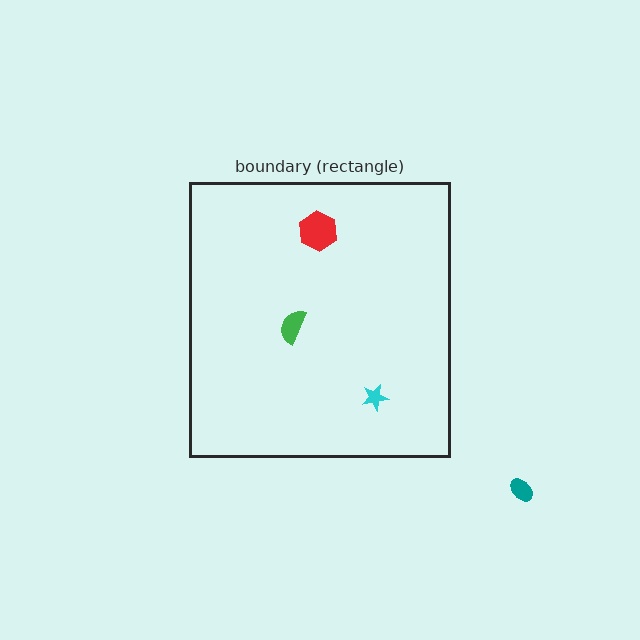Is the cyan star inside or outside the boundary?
Inside.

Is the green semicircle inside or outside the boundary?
Inside.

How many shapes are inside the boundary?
3 inside, 1 outside.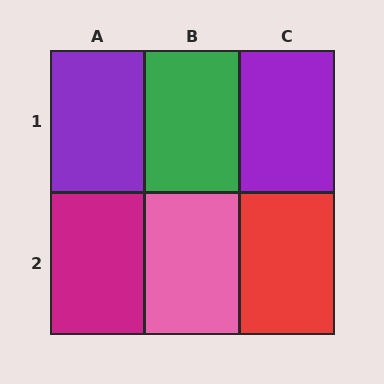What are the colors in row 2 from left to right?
Magenta, pink, red.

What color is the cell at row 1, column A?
Purple.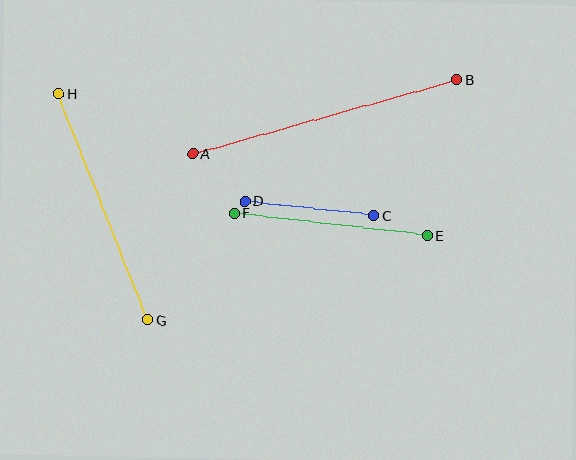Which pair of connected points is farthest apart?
Points A and B are farthest apart.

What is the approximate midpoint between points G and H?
The midpoint is at approximately (103, 207) pixels.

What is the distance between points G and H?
The distance is approximately 243 pixels.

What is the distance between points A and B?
The distance is approximately 274 pixels.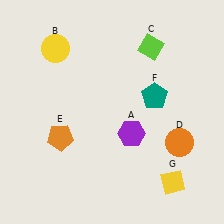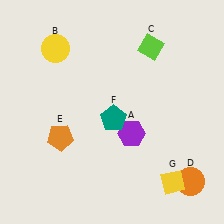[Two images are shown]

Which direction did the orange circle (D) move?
The orange circle (D) moved down.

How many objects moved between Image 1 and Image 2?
2 objects moved between the two images.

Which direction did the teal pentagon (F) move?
The teal pentagon (F) moved left.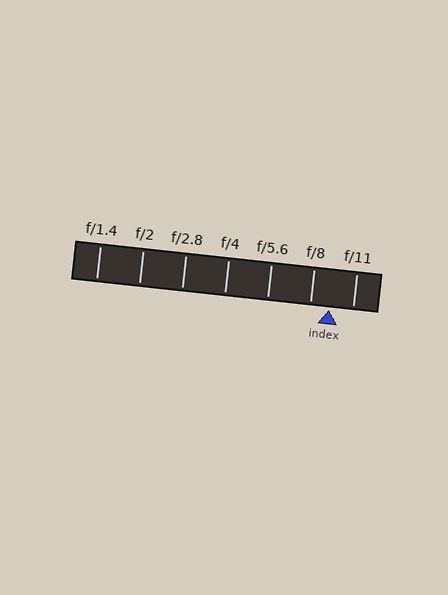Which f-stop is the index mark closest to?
The index mark is closest to f/8.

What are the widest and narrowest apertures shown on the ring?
The widest aperture shown is f/1.4 and the narrowest is f/11.